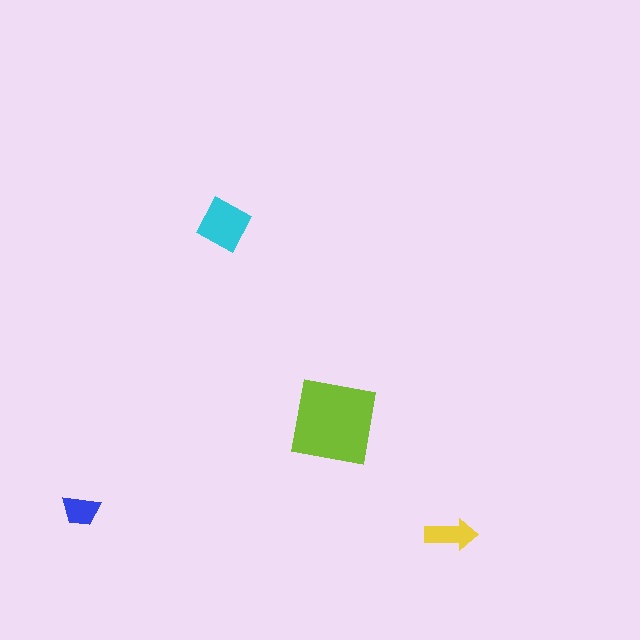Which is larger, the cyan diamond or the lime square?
The lime square.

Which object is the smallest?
The blue trapezoid.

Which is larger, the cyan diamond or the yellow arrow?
The cyan diamond.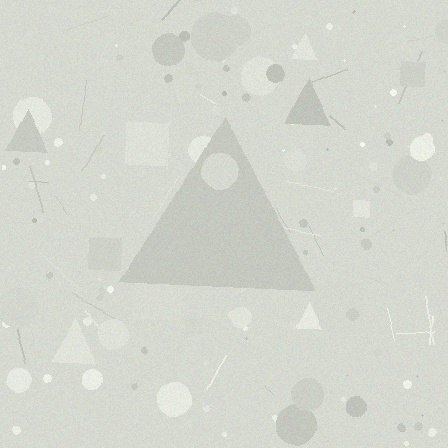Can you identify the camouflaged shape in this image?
The camouflaged shape is a triangle.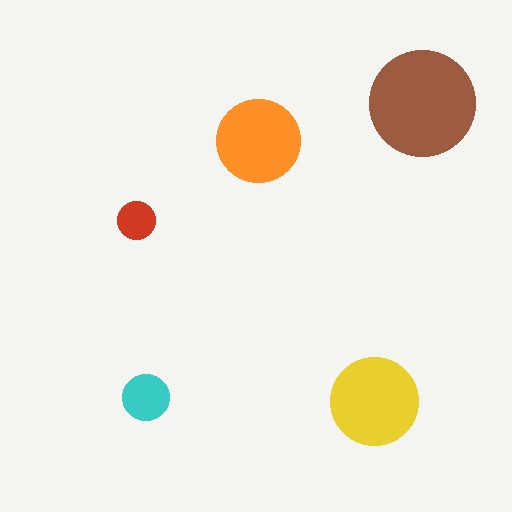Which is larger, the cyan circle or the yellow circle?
The yellow one.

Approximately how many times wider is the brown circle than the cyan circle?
About 2.5 times wider.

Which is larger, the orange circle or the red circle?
The orange one.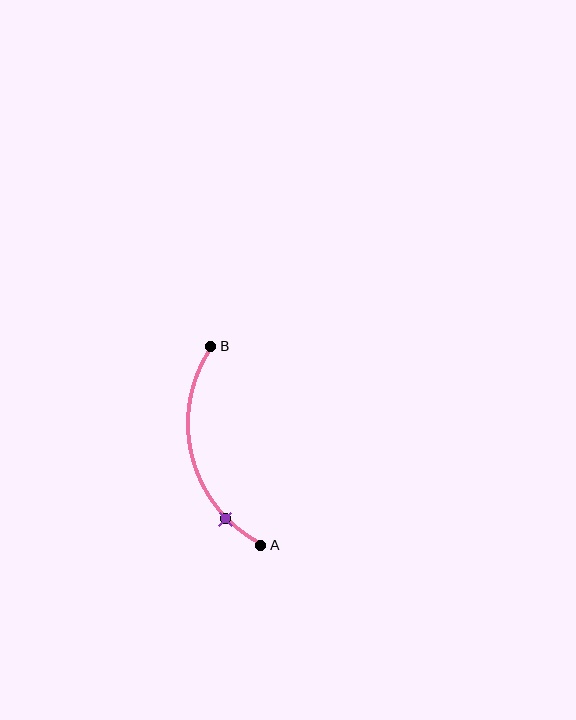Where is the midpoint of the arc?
The arc midpoint is the point on the curve farthest from the straight line joining A and B. It sits to the left of that line.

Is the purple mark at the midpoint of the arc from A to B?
No. The purple mark lies on the arc but is closer to endpoint A. The arc midpoint would be at the point on the curve equidistant along the arc from both A and B.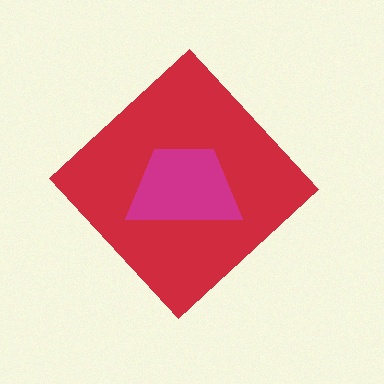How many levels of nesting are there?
2.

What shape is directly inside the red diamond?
The magenta trapezoid.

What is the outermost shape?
The red diamond.